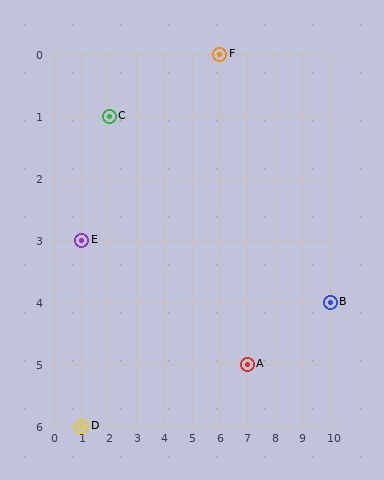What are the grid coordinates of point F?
Point F is at grid coordinates (6, 0).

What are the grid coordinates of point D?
Point D is at grid coordinates (1, 6).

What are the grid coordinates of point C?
Point C is at grid coordinates (2, 1).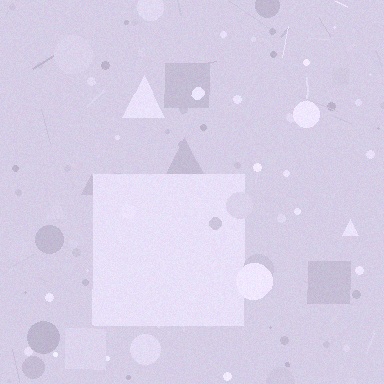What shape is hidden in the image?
A square is hidden in the image.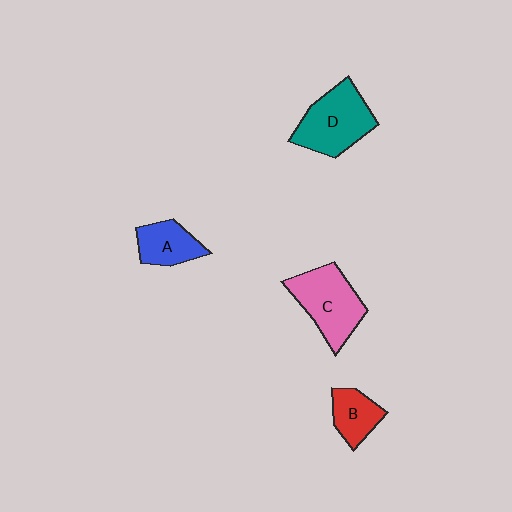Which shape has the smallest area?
Shape B (red).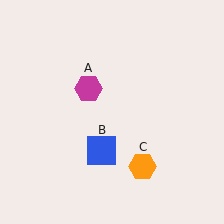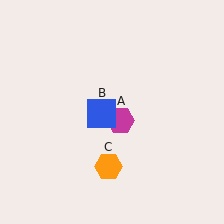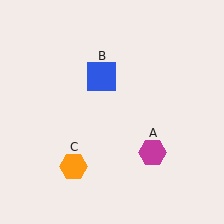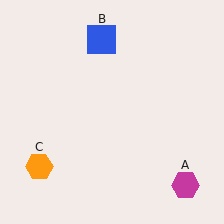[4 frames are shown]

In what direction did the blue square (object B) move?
The blue square (object B) moved up.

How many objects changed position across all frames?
3 objects changed position: magenta hexagon (object A), blue square (object B), orange hexagon (object C).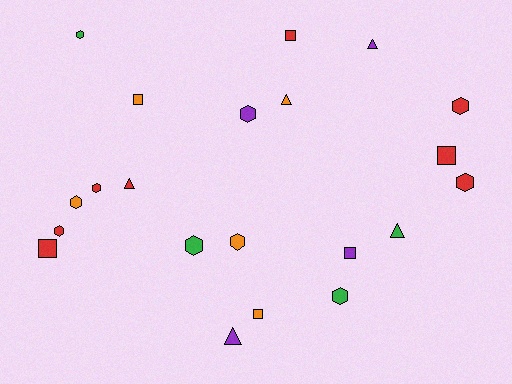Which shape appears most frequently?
Hexagon, with 10 objects.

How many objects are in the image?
There are 21 objects.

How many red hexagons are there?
There are 4 red hexagons.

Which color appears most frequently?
Red, with 8 objects.